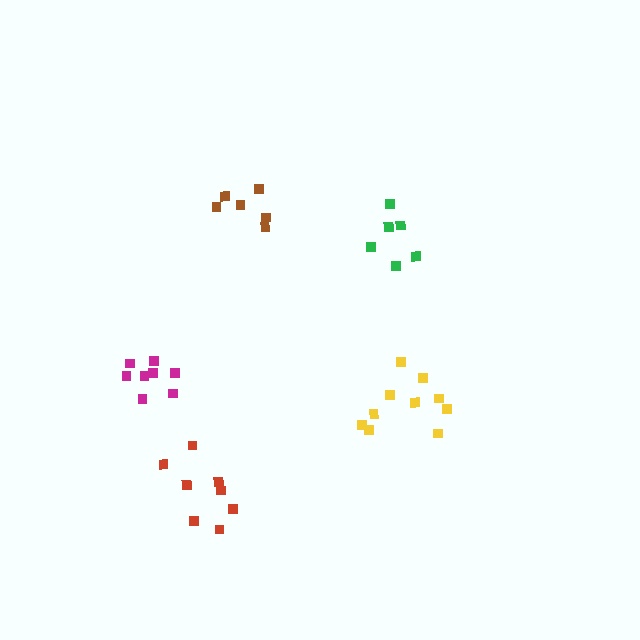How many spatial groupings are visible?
There are 5 spatial groupings.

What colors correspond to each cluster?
The clusters are colored: yellow, green, red, brown, magenta.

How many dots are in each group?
Group 1: 10 dots, Group 2: 6 dots, Group 3: 8 dots, Group 4: 6 dots, Group 5: 8 dots (38 total).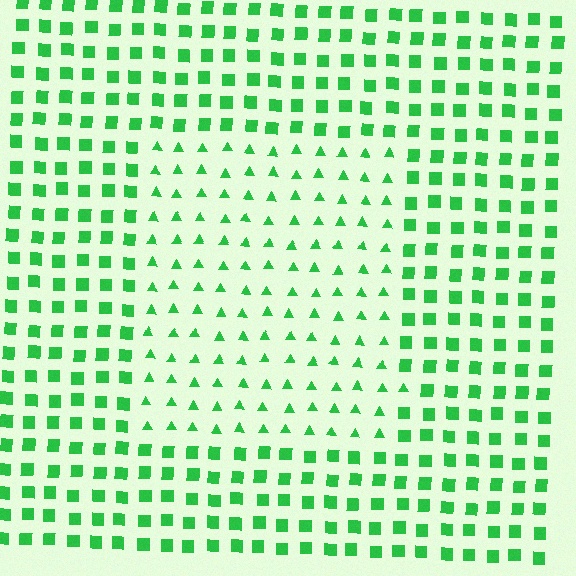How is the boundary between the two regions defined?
The boundary is defined by a change in element shape: triangles inside vs. squares outside. All elements share the same color and spacing.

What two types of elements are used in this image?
The image uses triangles inside the rectangle region and squares outside it.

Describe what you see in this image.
The image is filled with small green elements arranged in a uniform grid. A rectangle-shaped region contains triangles, while the surrounding area contains squares. The boundary is defined purely by the change in element shape.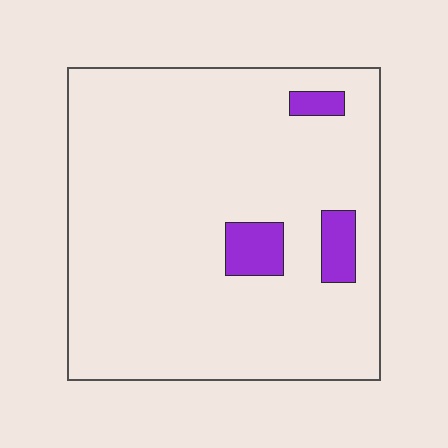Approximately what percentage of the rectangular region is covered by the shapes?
Approximately 5%.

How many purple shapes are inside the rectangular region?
3.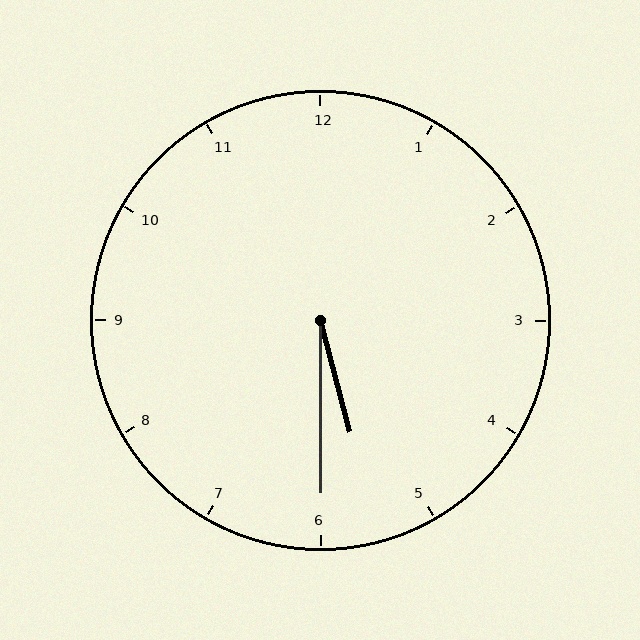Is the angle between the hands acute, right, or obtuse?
It is acute.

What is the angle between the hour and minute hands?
Approximately 15 degrees.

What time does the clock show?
5:30.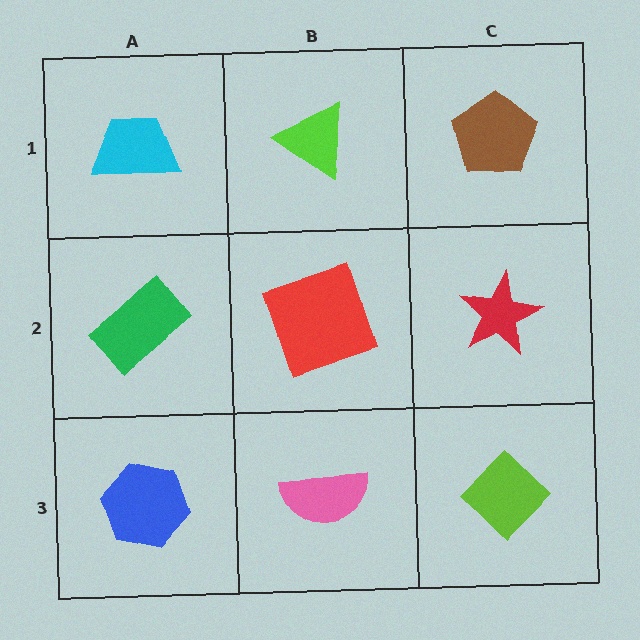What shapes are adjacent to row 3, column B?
A red square (row 2, column B), a blue hexagon (row 3, column A), a lime diamond (row 3, column C).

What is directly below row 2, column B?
A pink semicircle.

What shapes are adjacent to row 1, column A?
A green rectangle (row 2, column A), a lime triangle (row 1, column B).